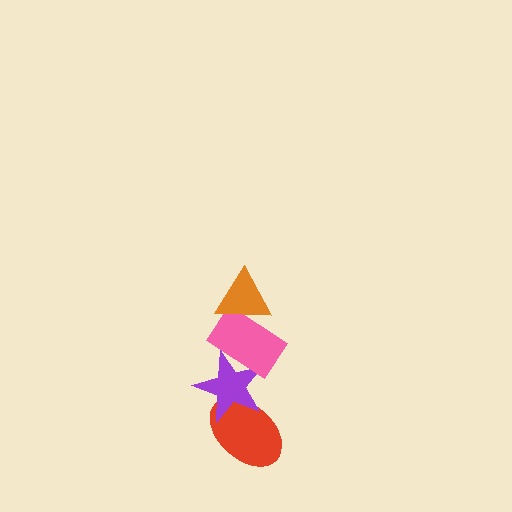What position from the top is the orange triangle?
The orange triangle is 1st from the top.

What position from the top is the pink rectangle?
The pink rectangle is 2nd from the top.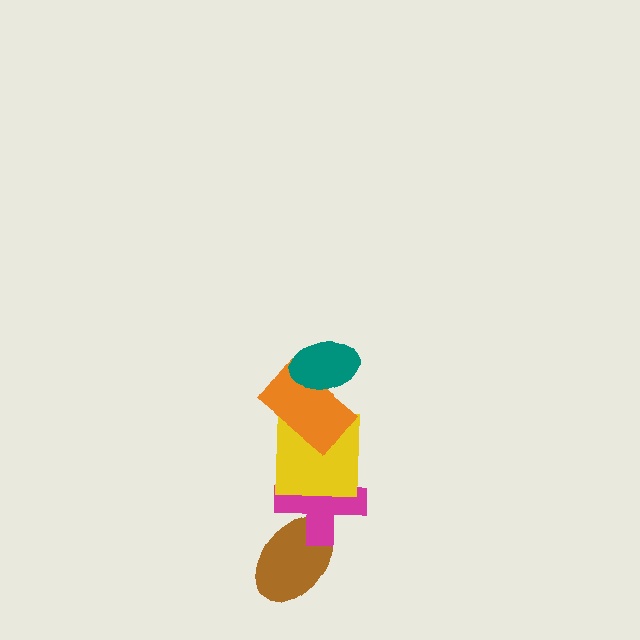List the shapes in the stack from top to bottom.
From top to bottom: the teal ellipse, the orange rectangle, the yellow square, the magenta cross, the brown ellipse.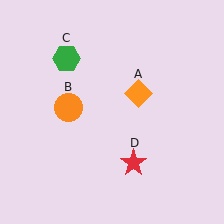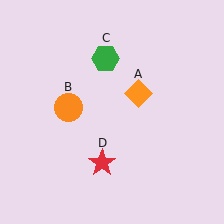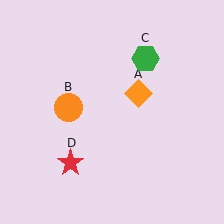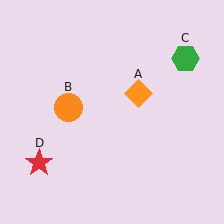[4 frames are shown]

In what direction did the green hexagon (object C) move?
The green hexagon (object C) moved right.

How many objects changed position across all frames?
2 objects changed position: green hexagon (object C), red star (object D).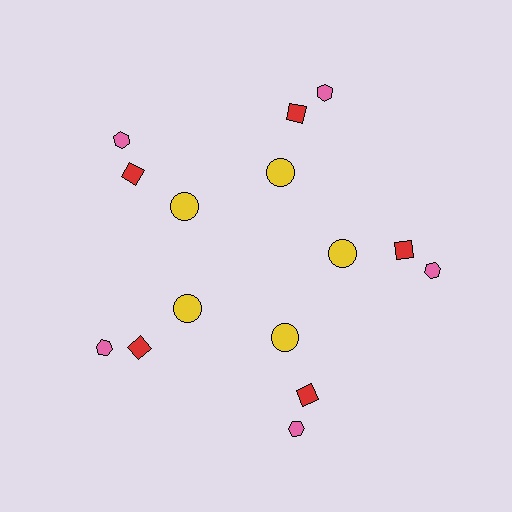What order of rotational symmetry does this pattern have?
This pattern has 5-fold rotational symmetry.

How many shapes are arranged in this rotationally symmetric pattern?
There are 15 shapes, arranged in 5 groups of 3.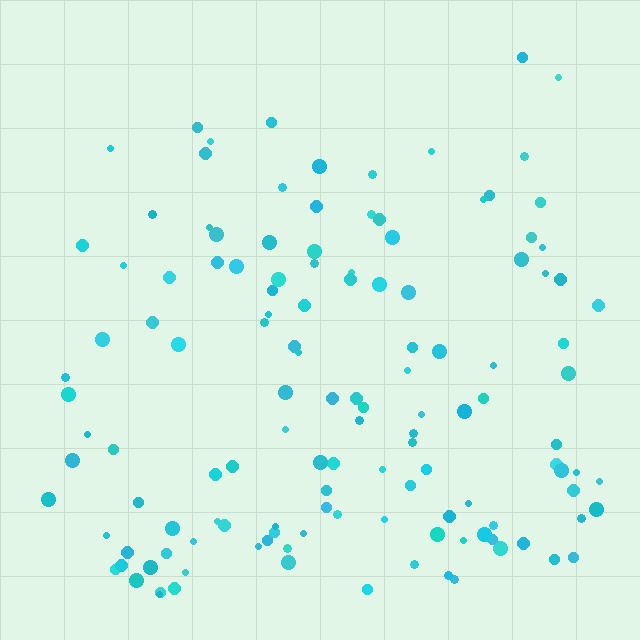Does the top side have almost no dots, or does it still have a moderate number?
Still a moderate number, just noticeably fewer than the bottom.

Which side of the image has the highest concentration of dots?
The bottom.